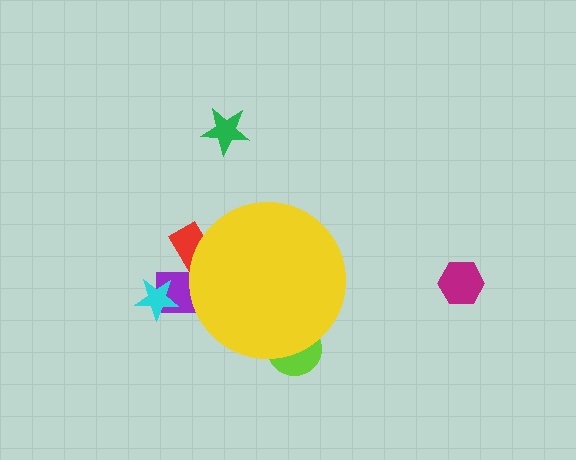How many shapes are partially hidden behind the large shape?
3 shapes are partially hidden.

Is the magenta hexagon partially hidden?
No, the magenta hexagon is fully visible.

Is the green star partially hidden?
No, the green star is fully visible.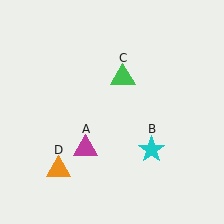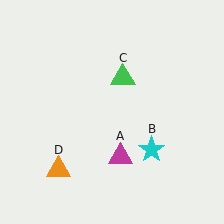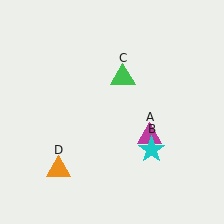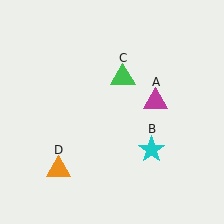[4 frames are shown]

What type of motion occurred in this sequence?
The magenta triangle (object A) rotated counterclockwise around the center of the scene.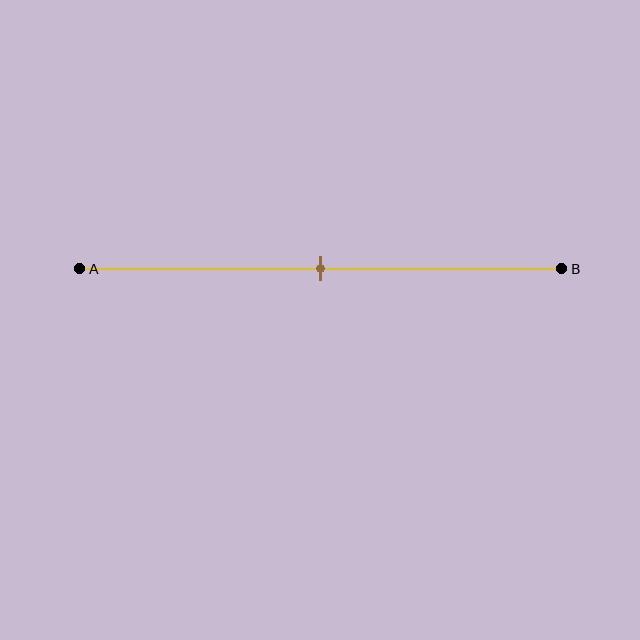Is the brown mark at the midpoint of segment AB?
Yes, the mark is approximately at the midpoint.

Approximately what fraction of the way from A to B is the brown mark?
The brown mark is approximately 50% of the way from A to B.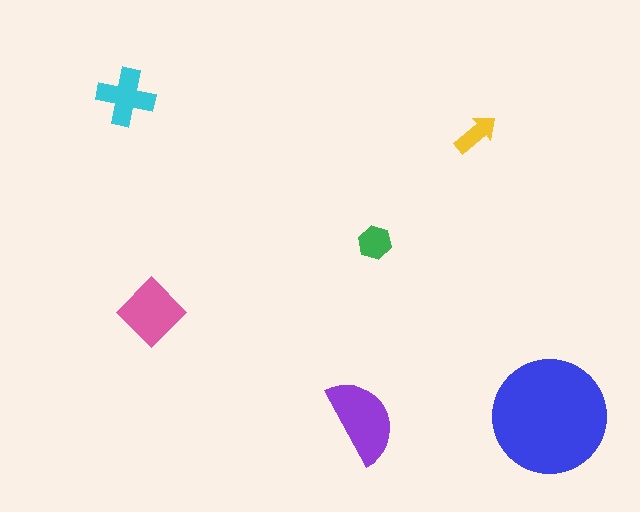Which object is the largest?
The blue circle.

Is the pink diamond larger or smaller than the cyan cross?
Larger.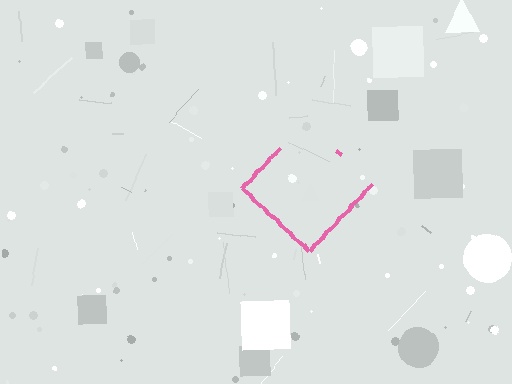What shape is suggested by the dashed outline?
The dashed outline suggests a diamond.